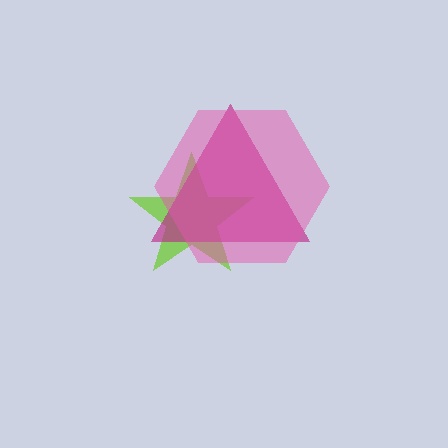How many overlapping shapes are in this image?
There are 3 overlapping shapes in the image.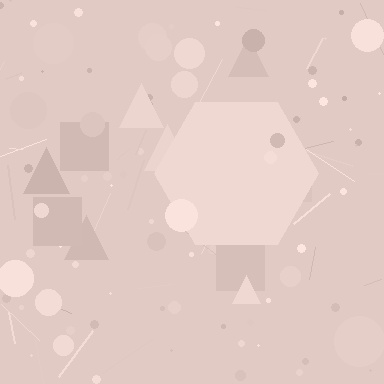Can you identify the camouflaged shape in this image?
The camouflaged shape is a hexagon.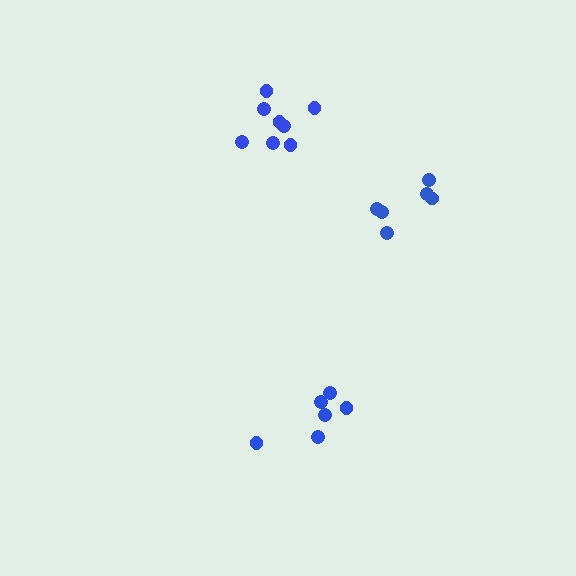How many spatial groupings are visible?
There are 3 spatial groupings.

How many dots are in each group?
Group 1: 6 dots, Group 2: 8 dots, Group 3: 6 dots (20 total).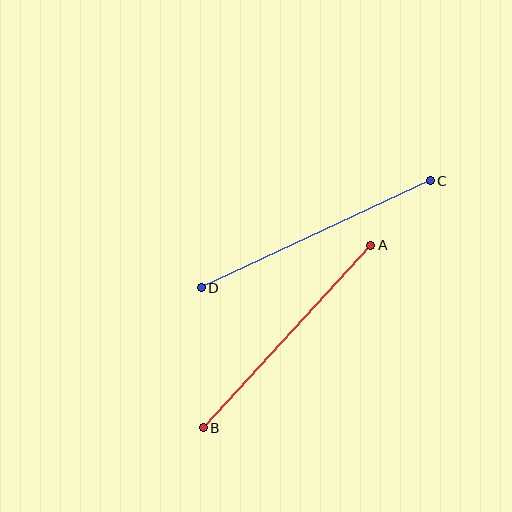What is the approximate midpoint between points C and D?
The midpoint is at approximately (316, 234) pixels.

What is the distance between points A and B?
The distance is approximately 248 pixels.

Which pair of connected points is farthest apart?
Points C and D are farthest apart.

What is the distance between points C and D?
The distance is approximately 253 pixels.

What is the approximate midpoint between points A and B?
The midpoint is at approximately (287, 337) pixels.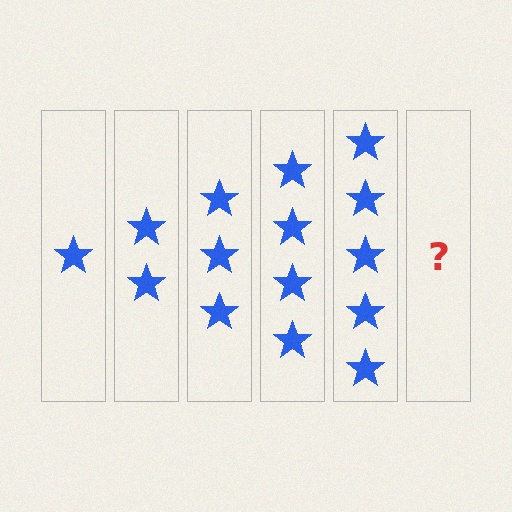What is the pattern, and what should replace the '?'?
The pattern is that each step adds one more star. The '?' should be 6 stars.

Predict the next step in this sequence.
The next step is 6 stars.